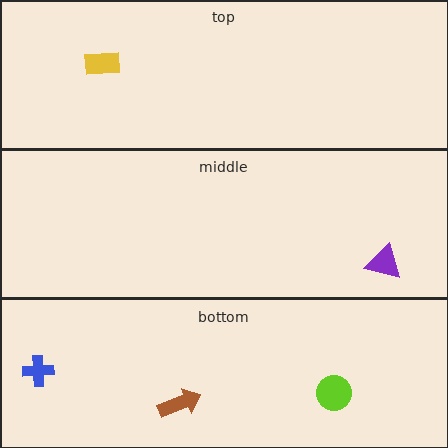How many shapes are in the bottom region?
3.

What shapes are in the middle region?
The purple triangle.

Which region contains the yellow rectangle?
The top region.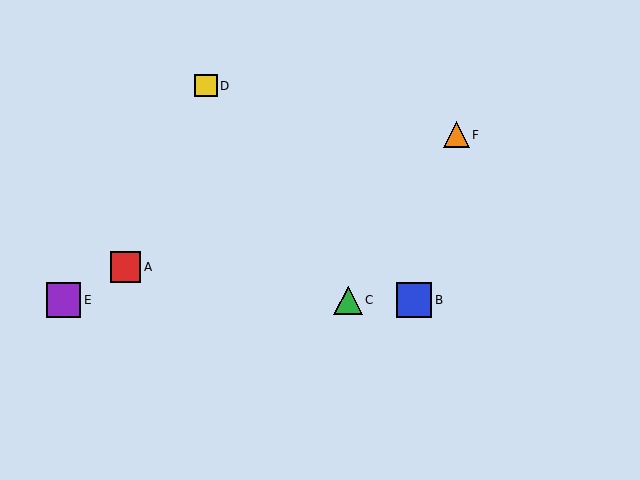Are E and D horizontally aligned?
No, E is at y≈300 and D is at y≈86.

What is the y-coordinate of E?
Object E is at y≈300.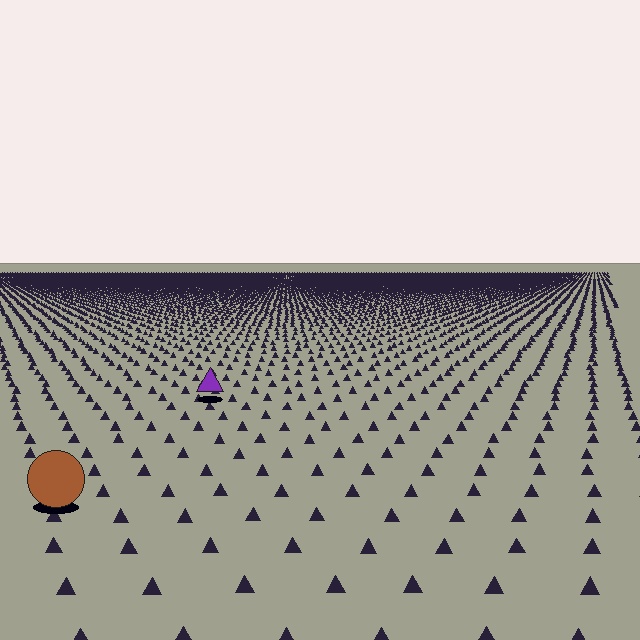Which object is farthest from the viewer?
The purple triangle is farthest from the viewer. It appears smaller and the ground texture around it is denser.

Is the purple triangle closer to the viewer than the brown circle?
No. The brown circle is closer — you can tell from the texture gradient: the ground texture is coarser near it.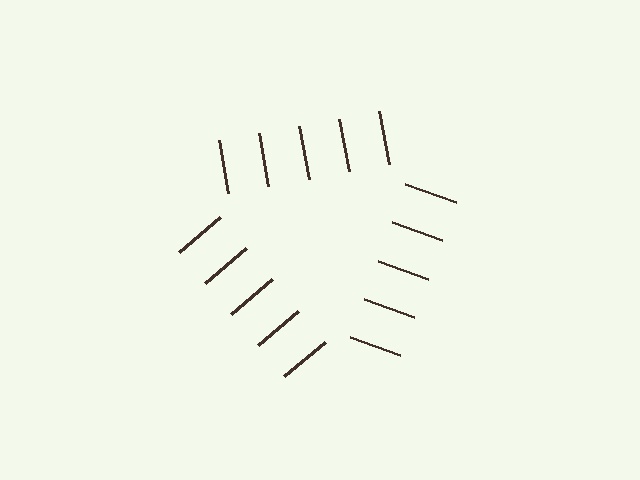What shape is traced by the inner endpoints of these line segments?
An illusory triangle — the line segments terminate on its edges but no continuous stroke is drawn.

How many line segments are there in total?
15 — 5 along each of the 3 edges.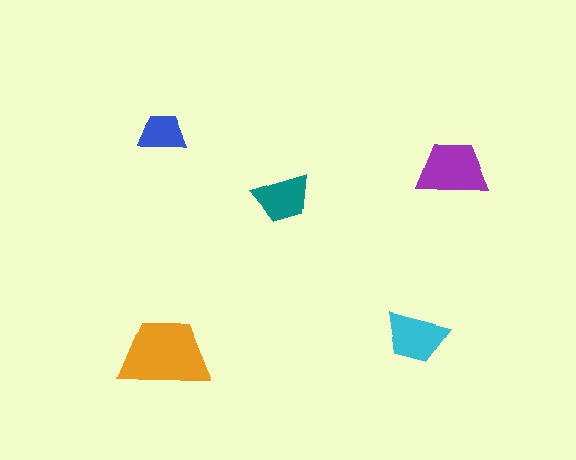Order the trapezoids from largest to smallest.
the orange one, the purple one, the cyan one, the teal one, the blue one.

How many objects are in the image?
There are 5 objects in the image.